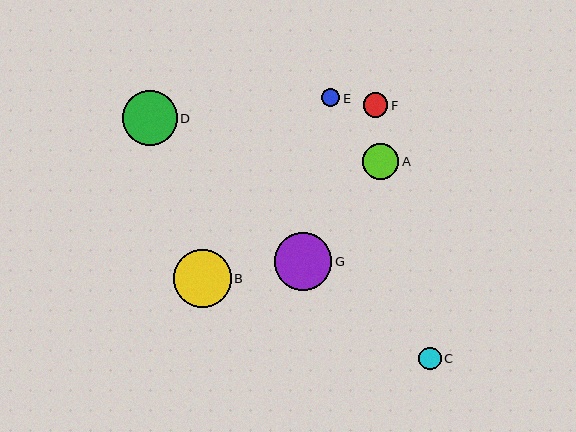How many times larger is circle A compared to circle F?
Circle A is approximately 1.5 times the size of circle F.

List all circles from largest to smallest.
From largest to smallest: B, G, D, A, F, C, E.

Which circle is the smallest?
Circle E is the smallest with a size of approximately 18 pixels.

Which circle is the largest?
Circle B is the largest with a size of approximately 58 pixels.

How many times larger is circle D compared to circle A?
Circle D is approximately 1.5 times the size of circle A.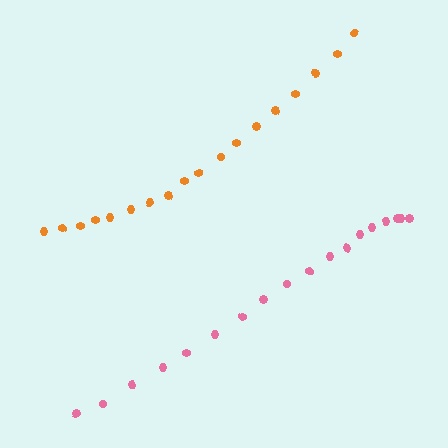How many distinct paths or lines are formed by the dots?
There are 2 distinct paths.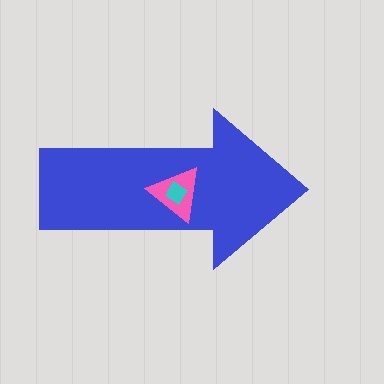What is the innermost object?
The cyan diamond.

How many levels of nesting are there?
3.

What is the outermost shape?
The blue arrow.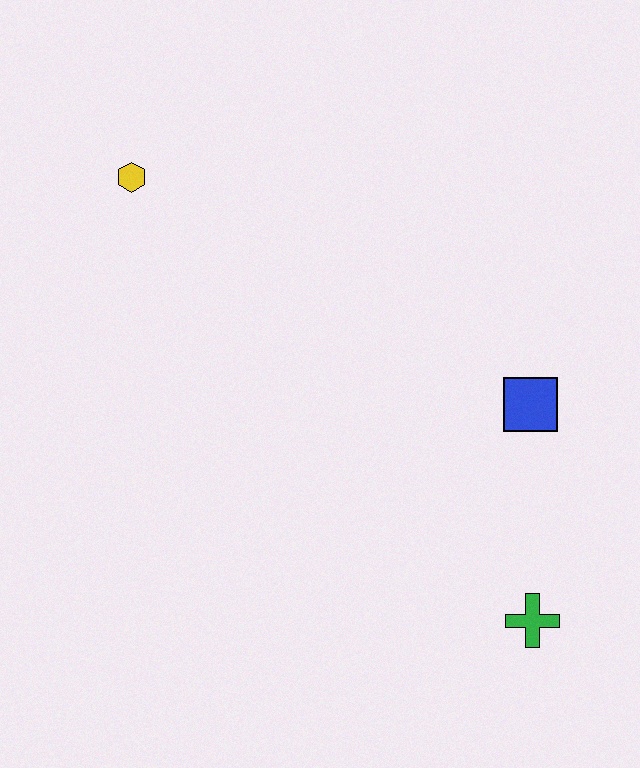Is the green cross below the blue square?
Yes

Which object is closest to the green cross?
The blue square is closest to the green cross.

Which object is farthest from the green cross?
The yellow hexagon is farthest from the green cross.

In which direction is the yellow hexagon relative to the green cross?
The yellow hexagon is above the green cross.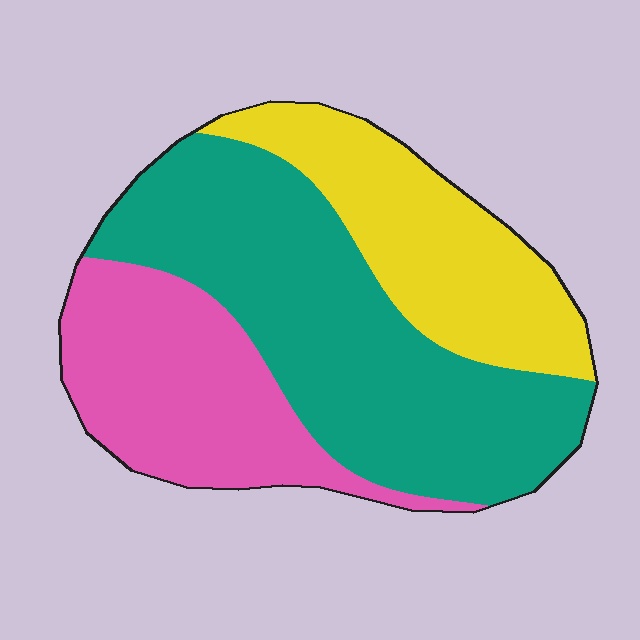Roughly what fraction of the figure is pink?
Pink takes up about one quarter (1/4) of the figure.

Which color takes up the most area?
Teal, at roughly 45%.